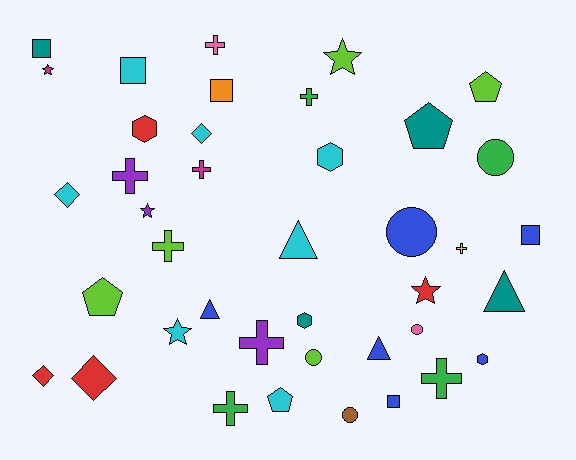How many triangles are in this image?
There are 4 triangles.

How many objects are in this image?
There are 40 objects.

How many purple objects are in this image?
There are 3 purple objects.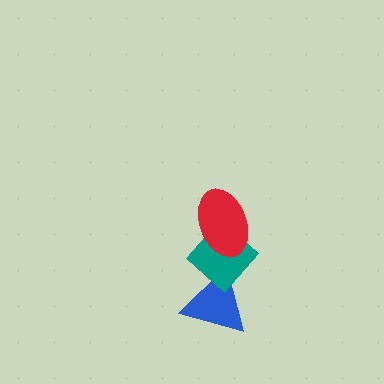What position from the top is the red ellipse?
The red ellipse is 1st from the top.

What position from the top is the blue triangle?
The blue triangle is 3rd from the top.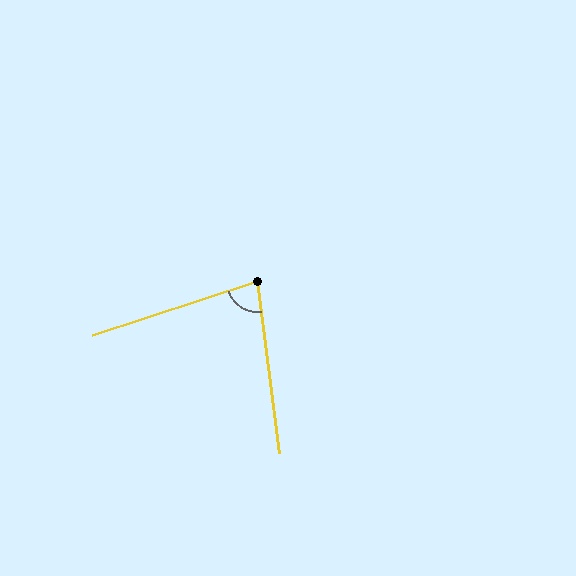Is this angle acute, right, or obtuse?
It is acute.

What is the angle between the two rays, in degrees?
Approximately 79 degrees.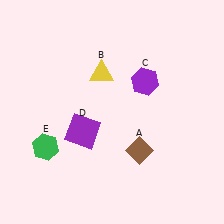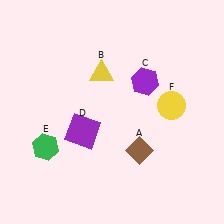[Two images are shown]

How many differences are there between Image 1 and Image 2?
There is 1 difference between the two images.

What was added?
A yellow circle (F) was added in Image 2.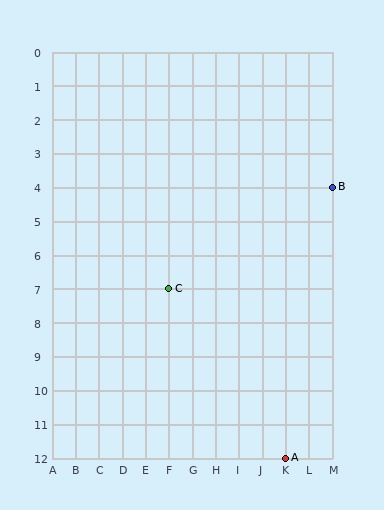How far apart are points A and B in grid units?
Points A and B are 2 columns and 8 rows apart (about 8.2 grid units diagonally).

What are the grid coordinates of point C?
Point C is at grid coordinates (F, 7).